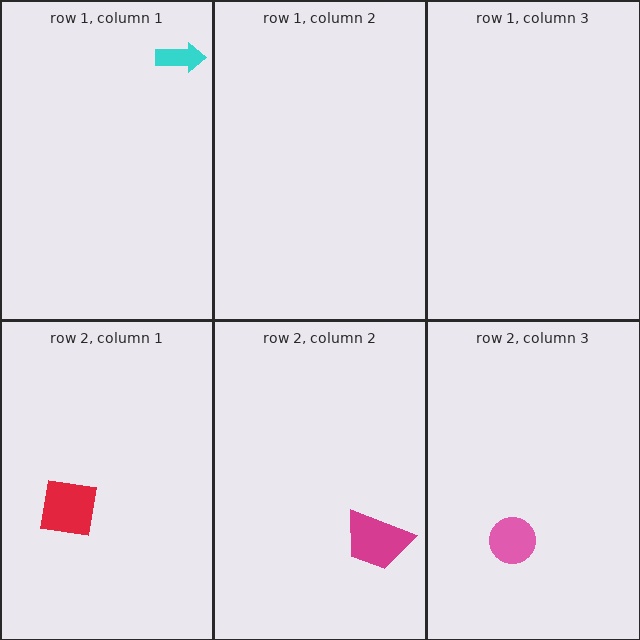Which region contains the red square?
The row 2, column 1 region.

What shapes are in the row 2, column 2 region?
The magenta trapezoid.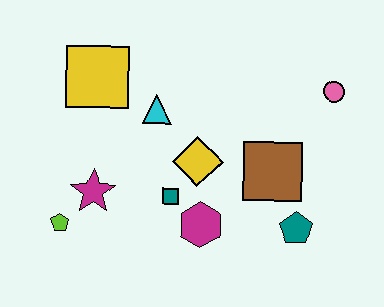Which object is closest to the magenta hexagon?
The teal square is closest to the magenta hexagon.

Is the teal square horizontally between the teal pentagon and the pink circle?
No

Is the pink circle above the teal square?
Yes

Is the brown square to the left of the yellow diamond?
No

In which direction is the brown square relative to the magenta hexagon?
The brown square is to the right of the magenta hexagon.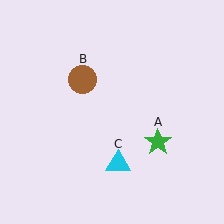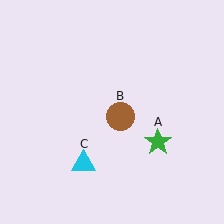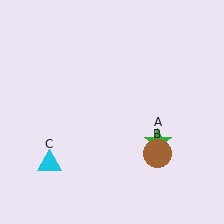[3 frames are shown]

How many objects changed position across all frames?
2 objects changed position: brown circle (object B), cyan triangle (object C).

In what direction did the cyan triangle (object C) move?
The cyan triangle (object C) moved left.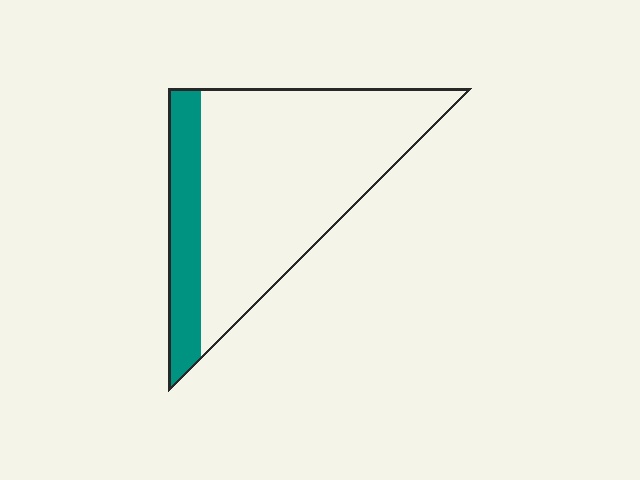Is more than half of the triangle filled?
No.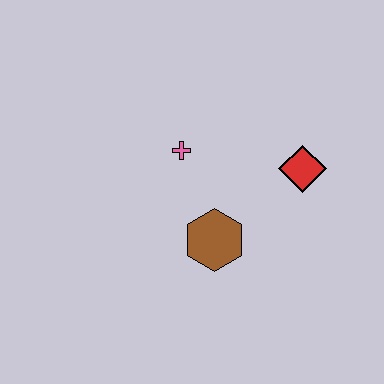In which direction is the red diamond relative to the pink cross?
The red diamond is to the right of the pink cross.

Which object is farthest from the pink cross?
The red diamond is farthest from the pink cross.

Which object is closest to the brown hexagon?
The pink cross is closest to the brown hexagon.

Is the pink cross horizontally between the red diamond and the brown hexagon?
No